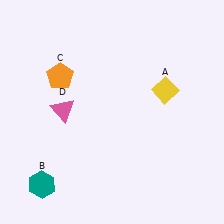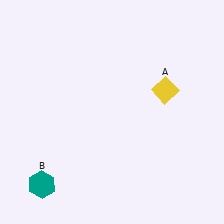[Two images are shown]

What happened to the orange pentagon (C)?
The orange pentagon (C) was removed in Image 2. It was in the top-left area of Image 1.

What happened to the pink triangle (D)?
The pink triangle (D) was removed in Image 2. It was in the top-left area of Image 1.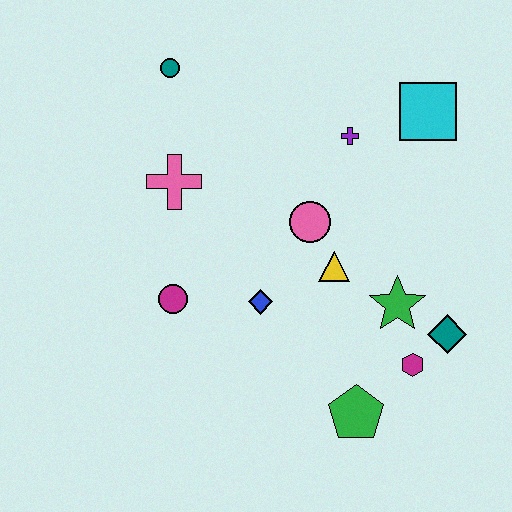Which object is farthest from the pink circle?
The teal circle is farthest from the pink circle.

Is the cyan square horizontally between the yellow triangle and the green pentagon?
No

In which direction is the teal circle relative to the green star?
The teal circle is above the green star.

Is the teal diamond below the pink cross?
Yes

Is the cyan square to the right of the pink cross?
Yes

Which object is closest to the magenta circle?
The blue diamond is closest to the magenta circle.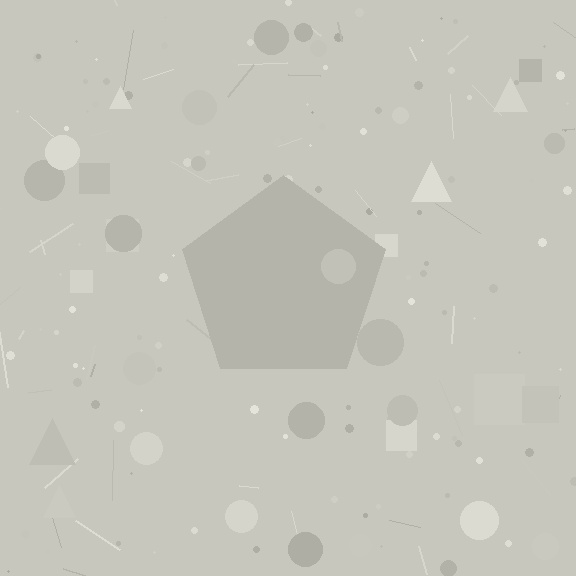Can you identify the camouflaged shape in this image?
The camouflaged shape is a pentagon.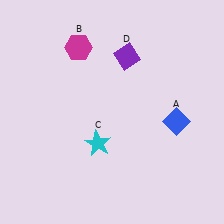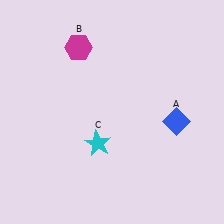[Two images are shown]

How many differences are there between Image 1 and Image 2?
There is 1 difference between the two images.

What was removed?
The purple diamond (D) was removed in Image 2.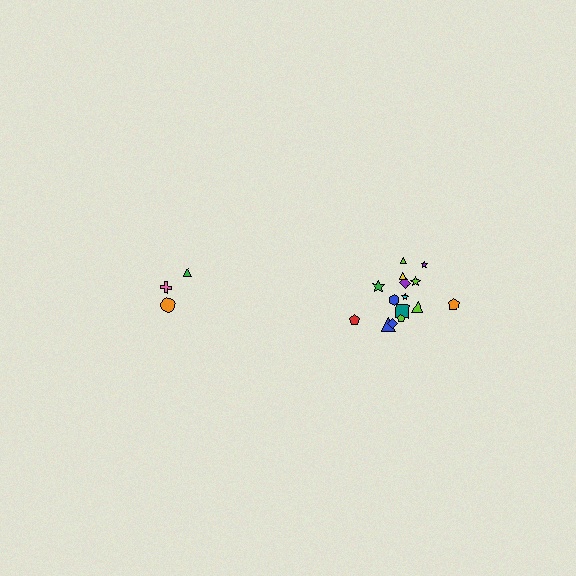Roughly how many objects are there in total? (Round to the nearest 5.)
Roughly 20 objects in total.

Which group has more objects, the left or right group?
The right group.